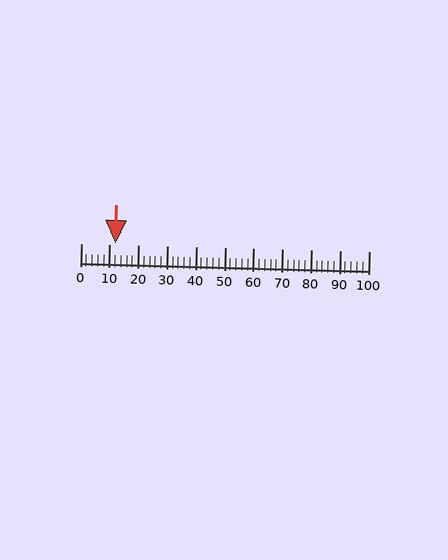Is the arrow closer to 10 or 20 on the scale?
The arrow is closer to 10.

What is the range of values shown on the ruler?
The ruler shows values from 0 to 100.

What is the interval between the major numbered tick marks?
The major tick marks are spaced 10 units apart.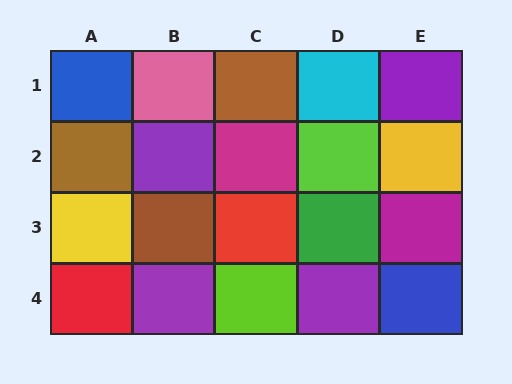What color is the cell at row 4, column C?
Lime.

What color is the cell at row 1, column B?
Pink.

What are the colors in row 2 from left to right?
Brown, purple, magenta, lime, yellow.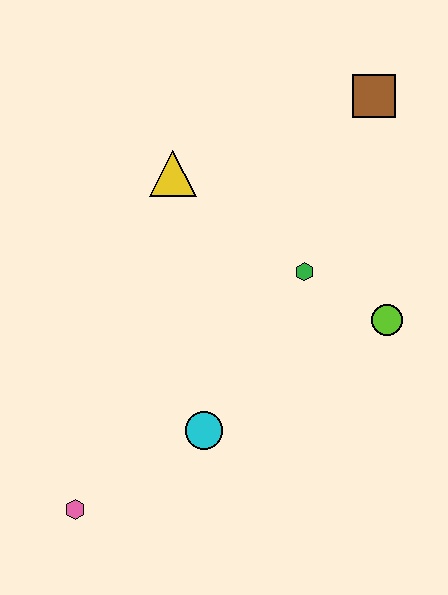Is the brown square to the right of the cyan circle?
Yes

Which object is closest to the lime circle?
The green hexagon is closest to the lime circle.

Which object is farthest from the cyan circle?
The brown square is farthest from the cyan circle.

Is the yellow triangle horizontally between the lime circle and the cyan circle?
No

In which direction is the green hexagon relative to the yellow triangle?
The green hexagon is to the right of the yellow triangle.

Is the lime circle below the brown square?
Yes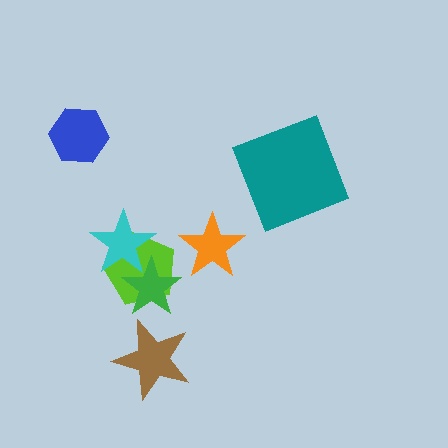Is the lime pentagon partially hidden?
Yes, it is partially covered by another shape.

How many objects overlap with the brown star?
0 objects overlap with the brown star.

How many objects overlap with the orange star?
0 objects overlap with the orange star.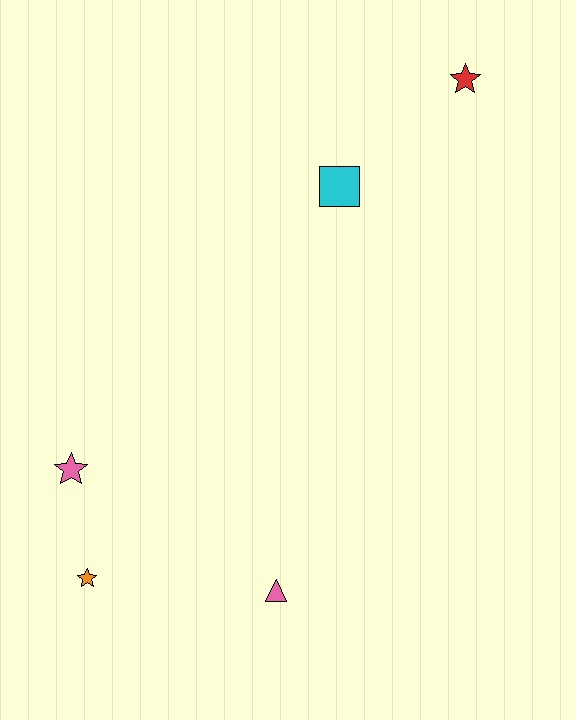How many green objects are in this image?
There are no green objects.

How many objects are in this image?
There are 5 objects.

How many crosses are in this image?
There are no crosses.